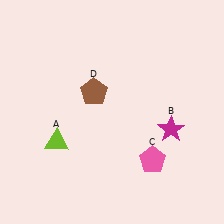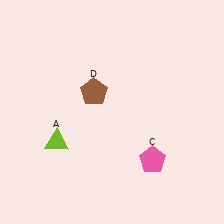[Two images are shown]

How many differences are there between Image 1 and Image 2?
There is 1 difference between the two images.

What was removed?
The magenta star (B) was removed in Image 2.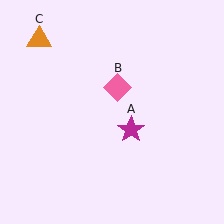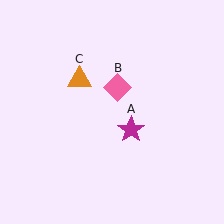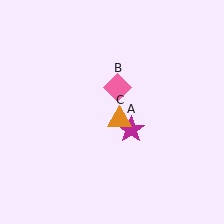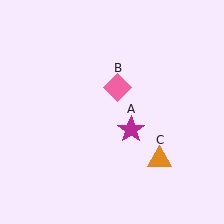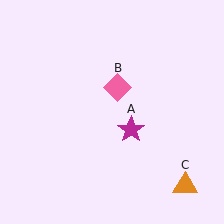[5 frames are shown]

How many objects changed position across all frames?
1 object changed position: orange triangle (object C).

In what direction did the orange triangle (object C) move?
The orange triangle (object C) moved down and to the right.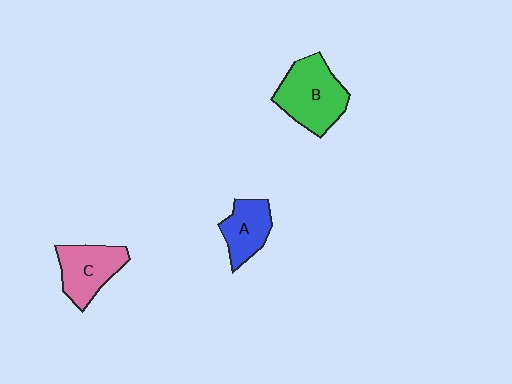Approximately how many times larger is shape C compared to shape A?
Approximately 1.2 times.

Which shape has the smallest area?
Shape A (blue).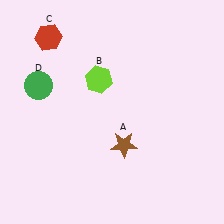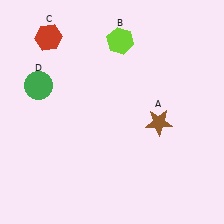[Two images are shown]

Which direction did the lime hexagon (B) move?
The lime hexagon (B) moved up.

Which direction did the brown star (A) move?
The brown star (A) moved right.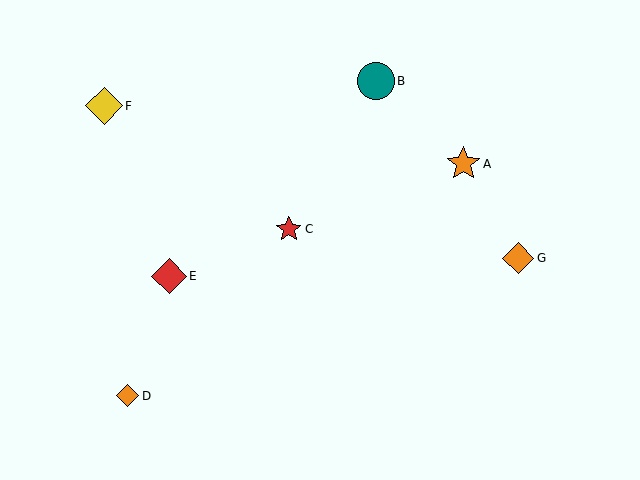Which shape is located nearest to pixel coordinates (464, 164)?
The orange star (labeled A) at (463, 164) is nearest to that location.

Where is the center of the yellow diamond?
The center of the yellow diamond is at (104, 106).